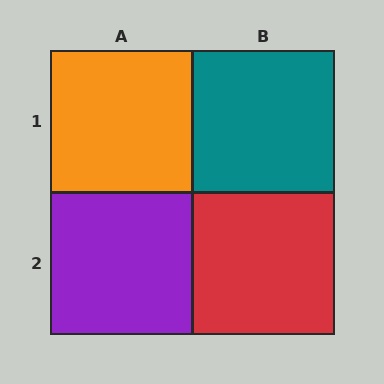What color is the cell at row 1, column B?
Teal.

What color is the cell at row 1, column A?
Orange.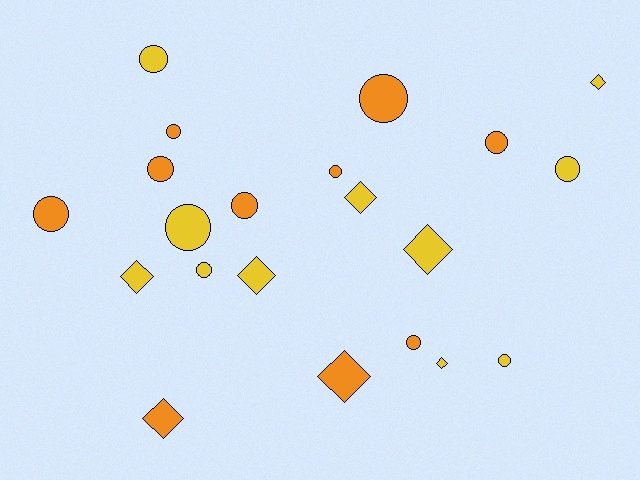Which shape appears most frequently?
Circle, with 13 objects.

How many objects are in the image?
There are 21 objects.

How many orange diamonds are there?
There are 2 orange diamonds.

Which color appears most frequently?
Yellow, with 11 objects.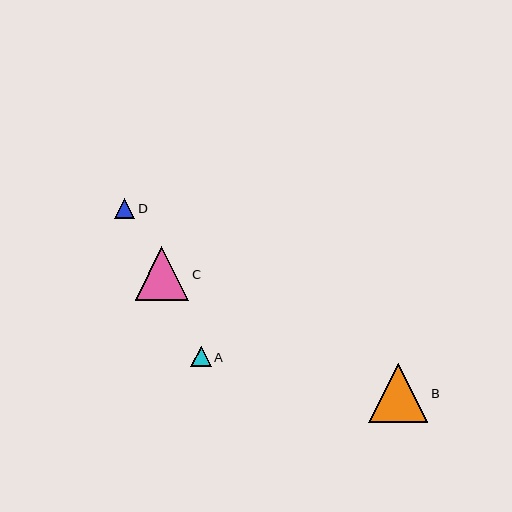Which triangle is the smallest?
Triangle D is the smallest with a size of approximately 20 pixels.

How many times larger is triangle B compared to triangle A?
Triangle B is approximately 2.9 times the size of triangle A.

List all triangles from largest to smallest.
From largest to smallest: B, C, A, D.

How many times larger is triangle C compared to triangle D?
Triangle C is approximately 2.7 times the size of triangle D.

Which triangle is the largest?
Triangle B is the largest with a size of approximately 59 pixels.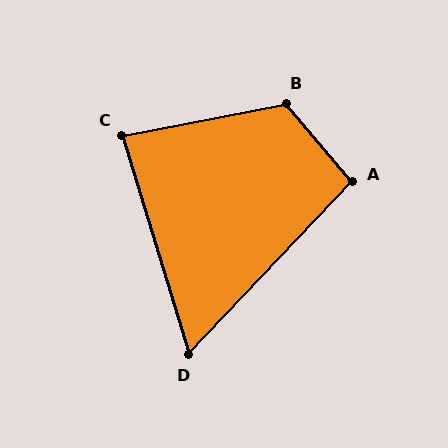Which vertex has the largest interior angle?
B, at approximately 120 degrees.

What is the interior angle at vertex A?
Approximately 96 degrees (obtuse).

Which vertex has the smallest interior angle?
D, at approximately 60 degrees.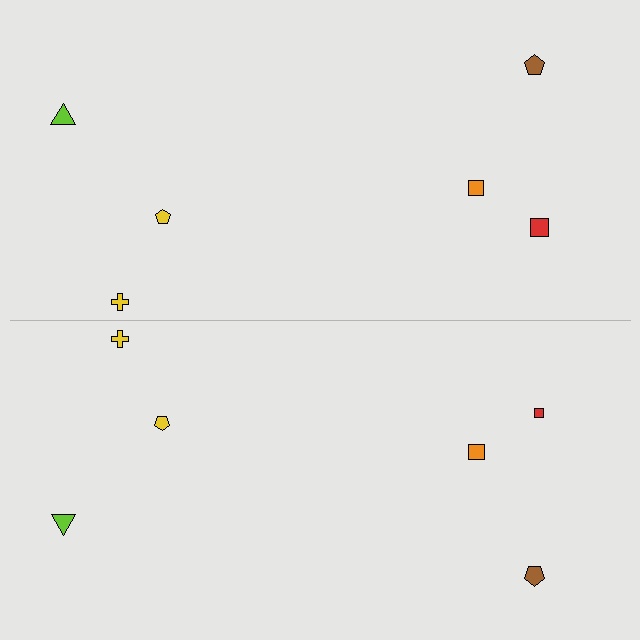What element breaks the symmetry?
The red square on the bottom side has a different size than its mirror counterpart.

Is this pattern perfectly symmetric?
No, the pattern is not perfectly symmetric. The red square on the bottom side has a different size than its mirror counterpart.